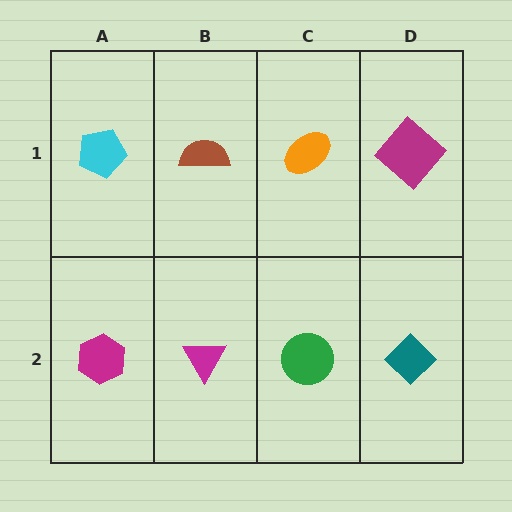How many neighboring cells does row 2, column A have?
2.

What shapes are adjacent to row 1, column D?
A teal diamond (row 2, column D), an orange ellipse (row 1, column C).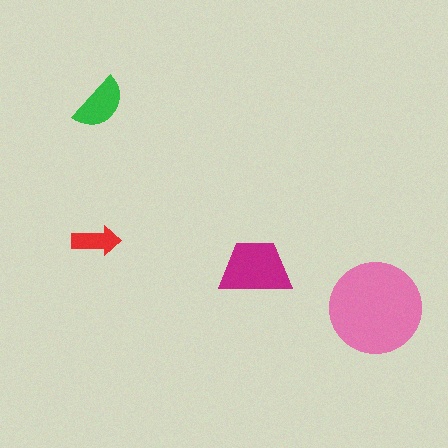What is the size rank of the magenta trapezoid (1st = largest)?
2nd.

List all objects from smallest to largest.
The red arrow, the green semicircle, the magenta trapezoid, the pink circle.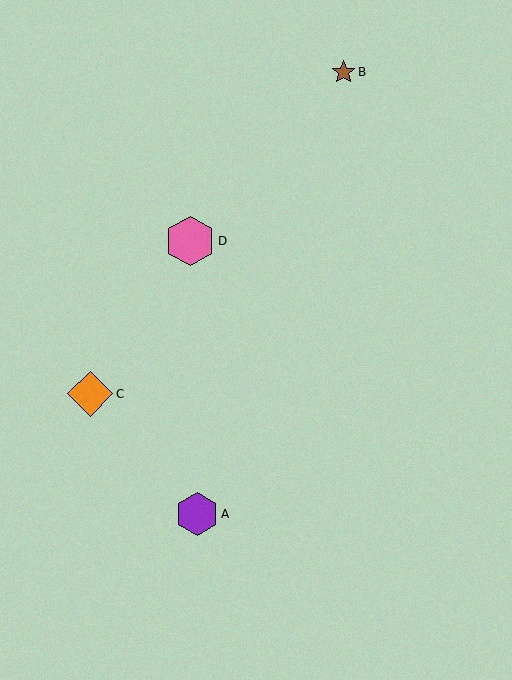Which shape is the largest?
The pink hexagon (labeled D) is the largest.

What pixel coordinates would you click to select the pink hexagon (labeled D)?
Click at (190, 241) to select the pink hexagon D.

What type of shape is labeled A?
Shape A is a purple hexagon.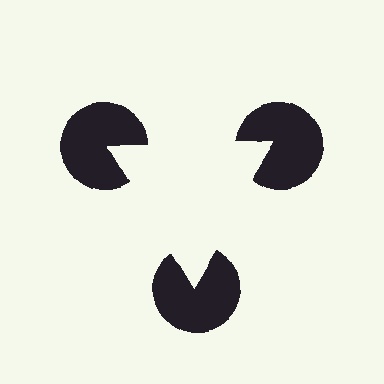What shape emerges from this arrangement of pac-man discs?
An illusory triangle — its edges are inferred from the aligned wedge cuts in the pac-man discs, not physically drawn.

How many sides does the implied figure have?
3 sides.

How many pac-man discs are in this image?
There are 3 — one at each vertex of the illusory triangle.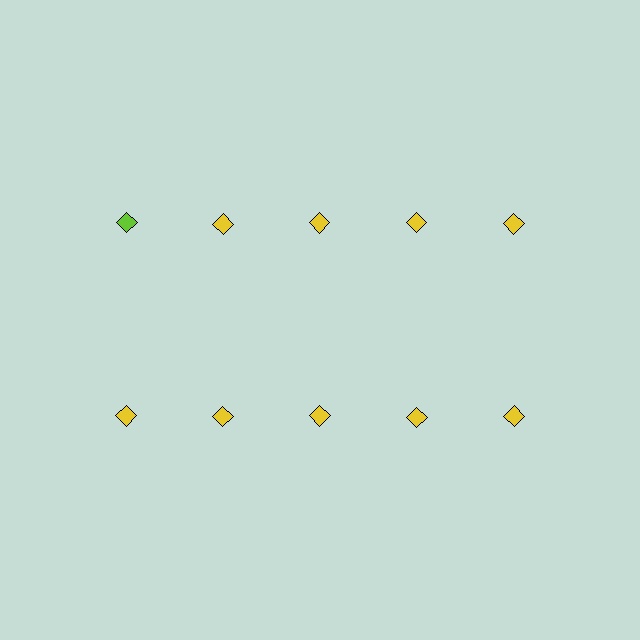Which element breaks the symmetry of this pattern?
The lime diamond in the top row, leftmost column breaks the symmetry. All other shapes are yellow diamonds.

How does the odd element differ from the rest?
It has a different color: lime instead of yellow.